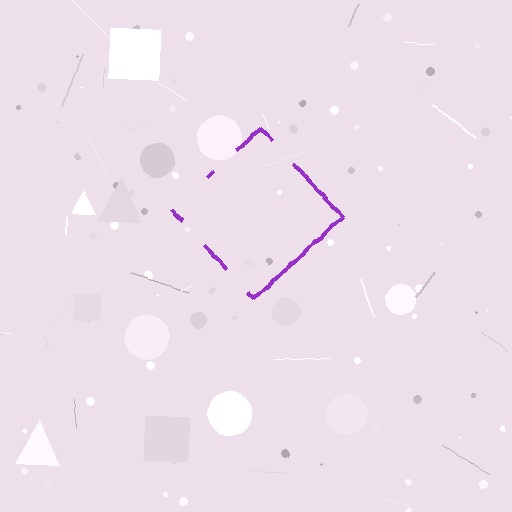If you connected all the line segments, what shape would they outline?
They would outline a diamond.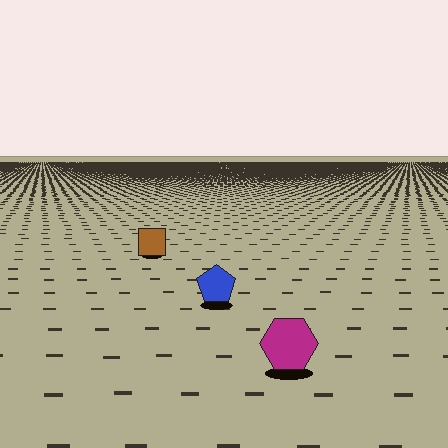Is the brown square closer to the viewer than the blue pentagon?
No. The blue pentagon is closer — you can tell from the texture gradient: the ground texture is coarser near it.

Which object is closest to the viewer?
The magenta hexagon is closest. The texture marks near it are larger and more spread out.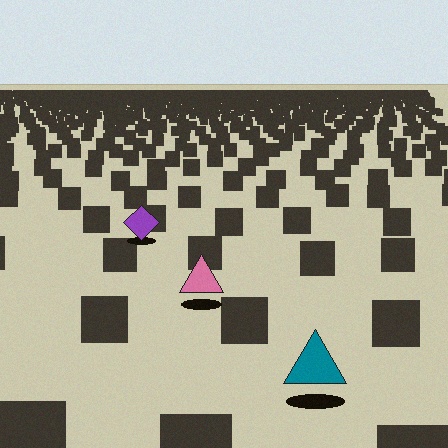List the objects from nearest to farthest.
From nearest to farthest: the teal triangle, the pink triangle, the purple diamond.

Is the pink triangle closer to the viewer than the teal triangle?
No. The teal triangle is closer — you can tell from the texture gradient: the ground texture is coarser near it.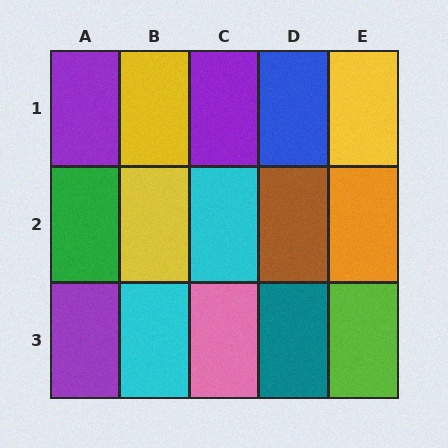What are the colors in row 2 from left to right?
Green, yellow, cyan, brown, orange.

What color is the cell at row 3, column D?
Teal.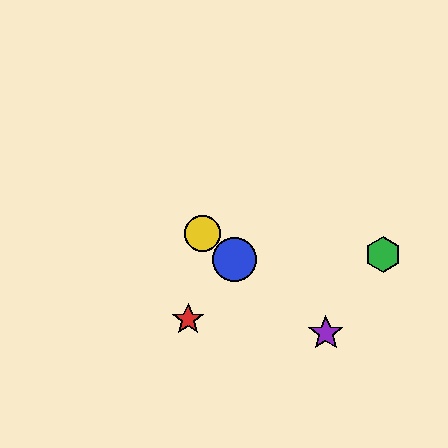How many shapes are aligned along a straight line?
3 shapes (the blue circle, the yellow circle, the purple star) are aligned along a straight line.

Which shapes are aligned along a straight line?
The blue circle, the yellow circle, the purple star are aligned along a straight line.